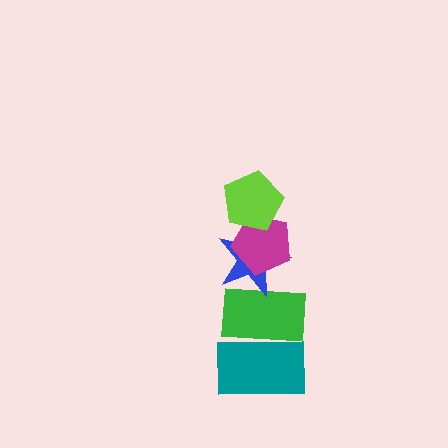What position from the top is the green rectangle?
The green rectangle is 4th from the top.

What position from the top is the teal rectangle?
The teal rectangle is 5th from the top.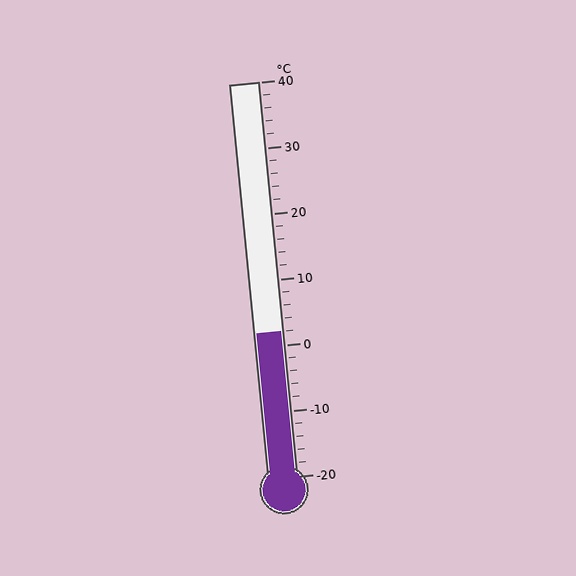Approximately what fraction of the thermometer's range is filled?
The thermometer is filled to approximately 35% of its range.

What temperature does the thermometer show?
The thermometer shows approximately 2°C.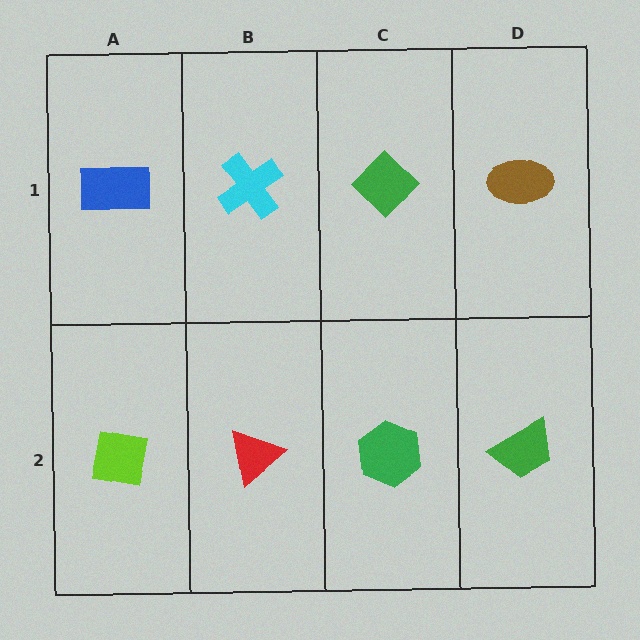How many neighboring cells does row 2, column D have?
2.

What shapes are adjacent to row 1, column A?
A lime square (row 2, column A), a cyan cross (row 1, column B).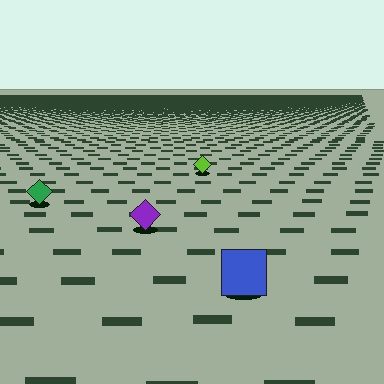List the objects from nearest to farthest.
From nearest to farthest: the blue square, the purple diamond, the green diamond, the lime diamond.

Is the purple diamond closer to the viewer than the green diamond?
Yes. The purple diamond is closer — you can tell from the texture gradient: the ground texture is coarser near it.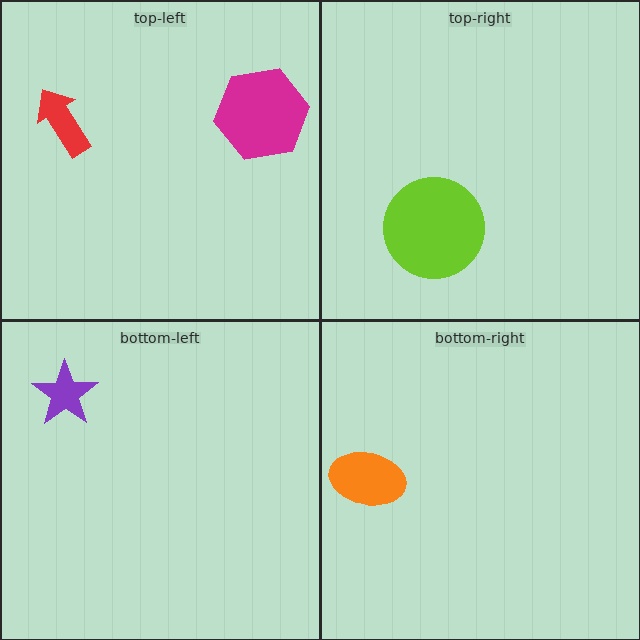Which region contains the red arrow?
The top-left region.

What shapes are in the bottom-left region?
The purple star.